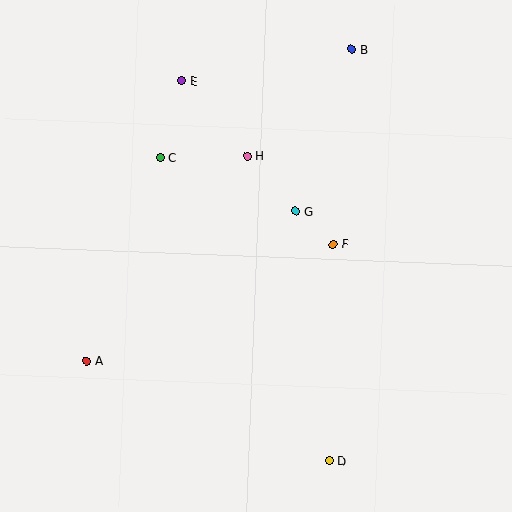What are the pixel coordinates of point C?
Point C is at (160, 158).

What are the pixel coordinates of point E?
Point E is at (182, 81).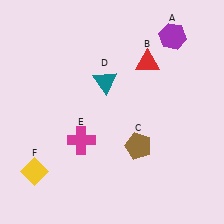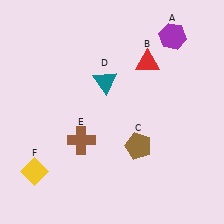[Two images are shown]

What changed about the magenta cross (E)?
In Image 1, E is magenta. In Image 2, it changed to brown.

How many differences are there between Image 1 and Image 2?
There is 1 difference between the two images.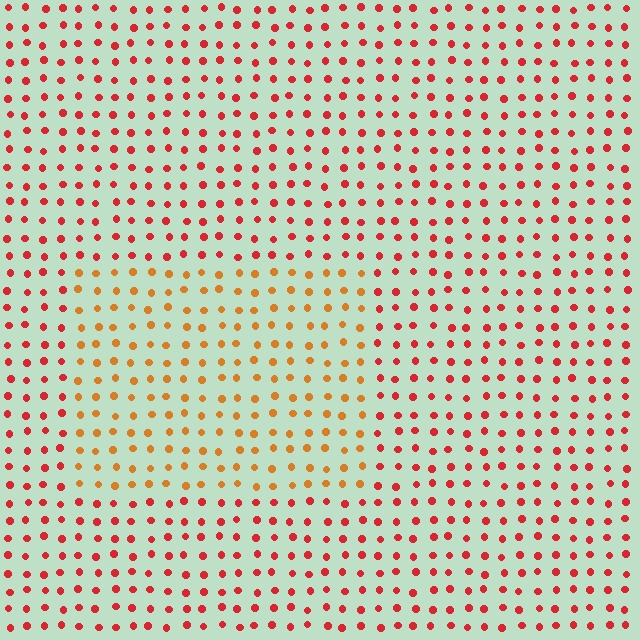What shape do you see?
I see a rectangle.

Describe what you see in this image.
The image is filled with small red elements in a uniform arrangement. A rectangle-shaped region is visible where the elements are tinted to a slightly different hue, forming a subtle color boundary.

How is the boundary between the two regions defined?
The boundary is defined purely by a slight shift in hue (about 33 degrees). Spacing, size, and orientation are identical on both sides.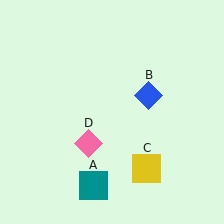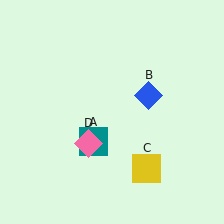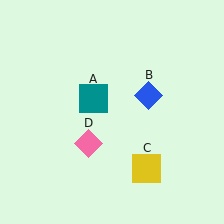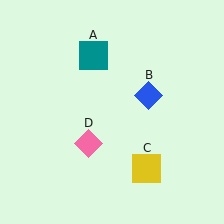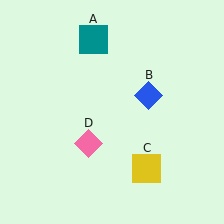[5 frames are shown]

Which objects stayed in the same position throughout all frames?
Blue diamond (object B) and yellow square (object C) and pink diamond (object D) remained stationary.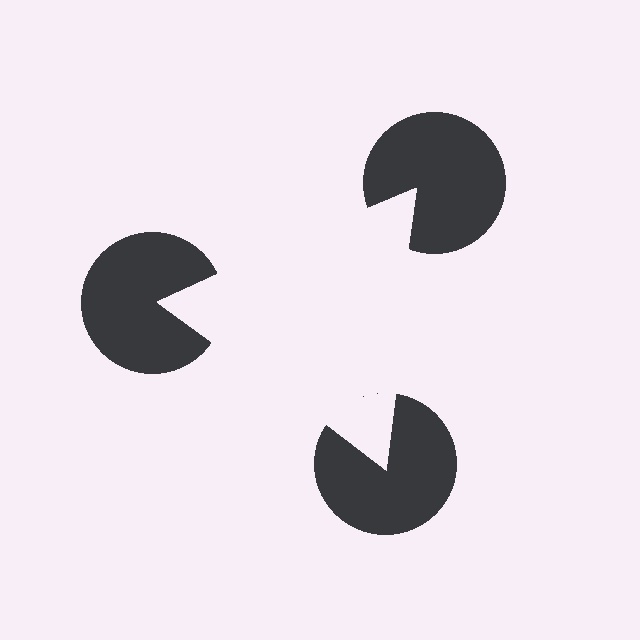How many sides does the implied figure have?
3 sides.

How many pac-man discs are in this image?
There are 3 — one at each vertex of the illusory triangle.